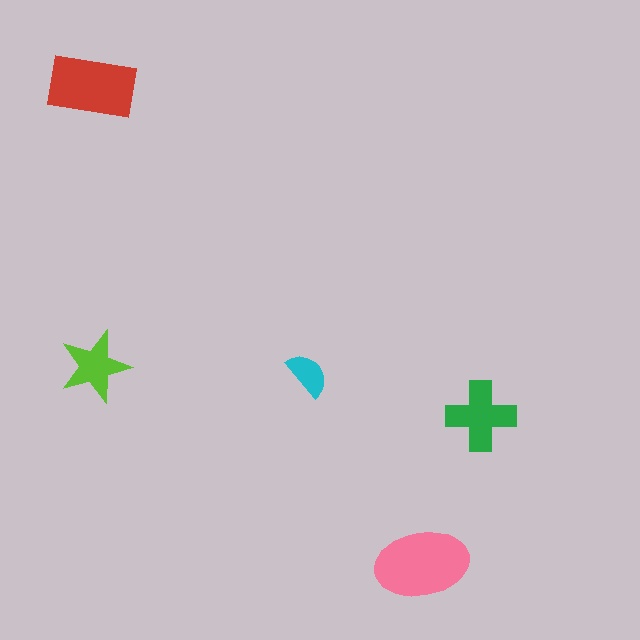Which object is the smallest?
The cyan semicircle.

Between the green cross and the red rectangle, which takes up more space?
The red rectangle.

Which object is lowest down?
The pink ellipse is bottommost.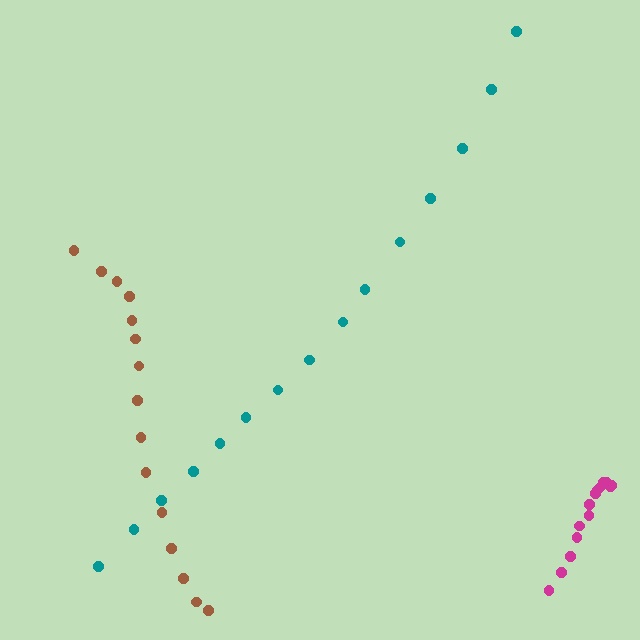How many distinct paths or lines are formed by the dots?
There are 3 distinct paths.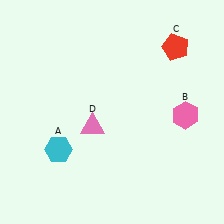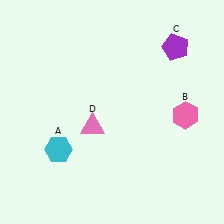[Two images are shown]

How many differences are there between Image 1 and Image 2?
There is 1 difference between the two images.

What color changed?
The pentagon (C) changed from red in Image 1 to purple in Image 2.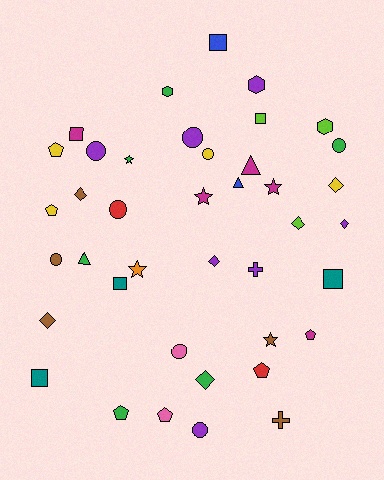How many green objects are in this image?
There are 6 green objects.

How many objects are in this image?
There are 40 objects.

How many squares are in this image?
There are 6 squares.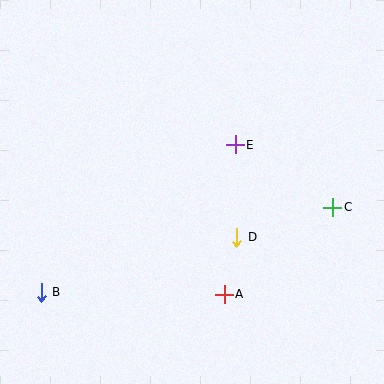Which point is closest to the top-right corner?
Point E is closest to the top-right corner.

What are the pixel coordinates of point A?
Point A is at (224, 294).